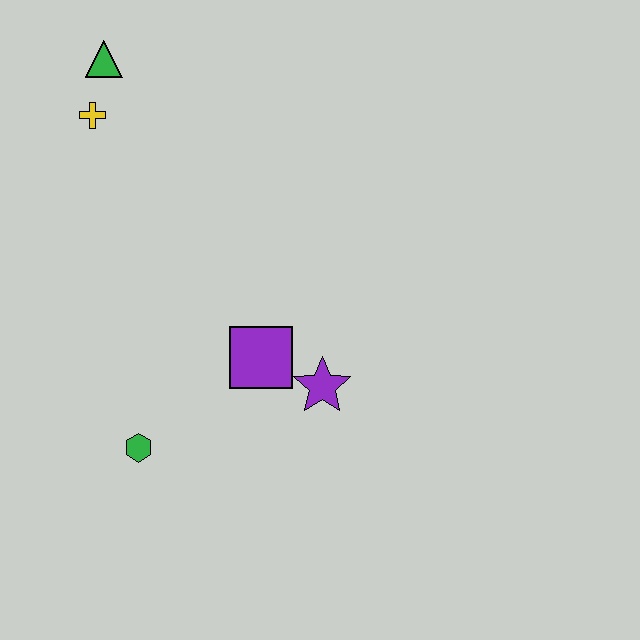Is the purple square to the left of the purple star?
Yes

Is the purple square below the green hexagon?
No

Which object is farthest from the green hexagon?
The green triangle is farthest from the green hexagon.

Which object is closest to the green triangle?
The yellow cross is closest to the green triangle.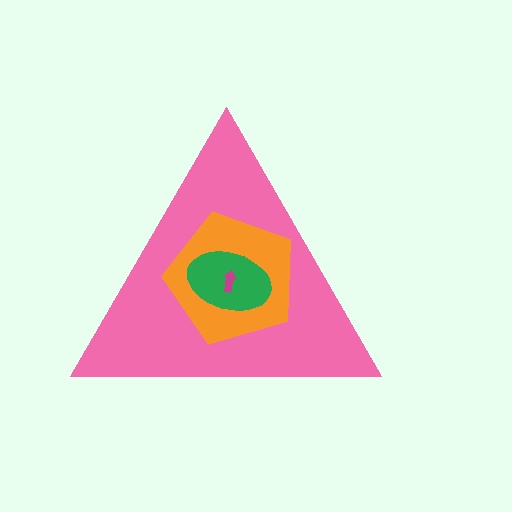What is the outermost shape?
The pink triangle.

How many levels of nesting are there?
4.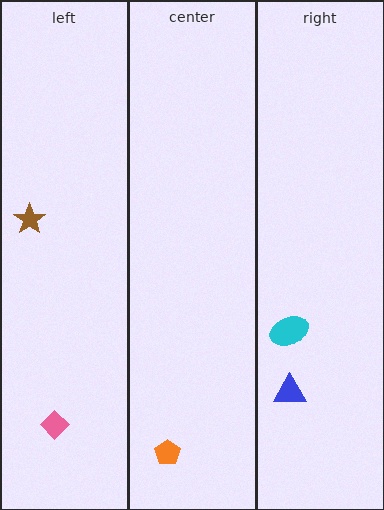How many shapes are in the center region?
1.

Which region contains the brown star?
The left region.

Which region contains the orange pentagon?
The center region.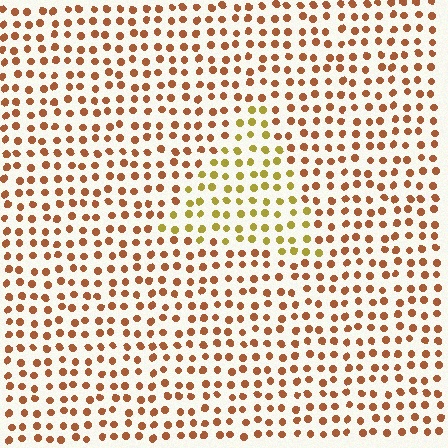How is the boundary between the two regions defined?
The boundary is defined purely by a slight shift in hue (about 37 degrees). Spacing, size, and orientation are identical on both sides.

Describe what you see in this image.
The image is filled with small brown elements in a uniform arrangement. A triangle-shaped region is visible where the elements are tinted to a slightly different hue, forming a subtle color boundary.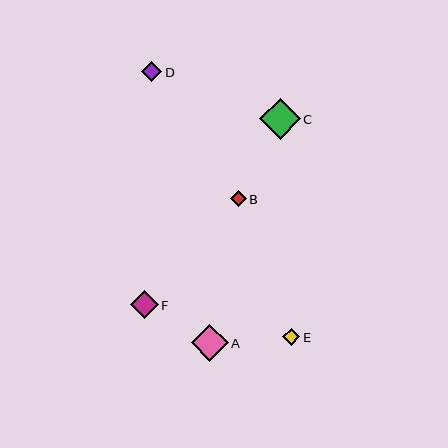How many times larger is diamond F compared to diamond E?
Diamond F is approximately 1.6 times the size of diamond E.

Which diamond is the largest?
Diamond C is the largest with a size of approximately 41 pixels.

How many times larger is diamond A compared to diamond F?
Diamond A is approximately 1.3 times the size of diamond F.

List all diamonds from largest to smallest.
From largest to smallest: C, A, F, D, E, B.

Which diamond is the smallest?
Diamond B is the smallest with a size of approximately 16 pixels.